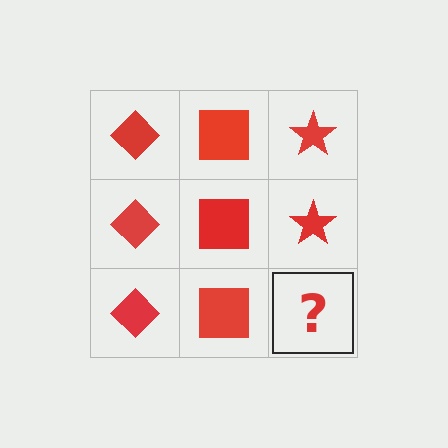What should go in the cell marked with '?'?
The missing cell should contain a red star.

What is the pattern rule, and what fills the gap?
The rule is that each column has a consistent shape. The gap should be filled with a red star.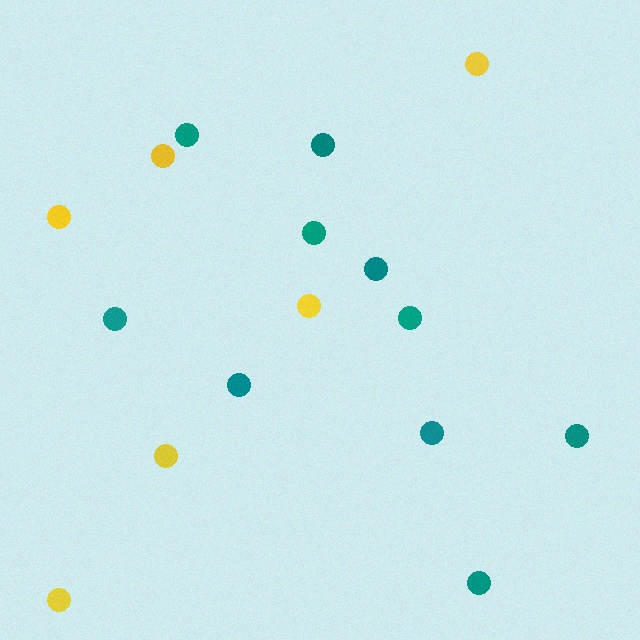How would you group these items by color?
There are 2 groups: one group of teal circles (10) and one group of yellow circles (6).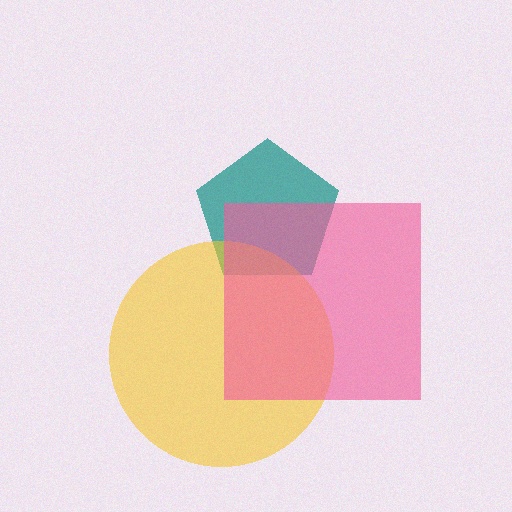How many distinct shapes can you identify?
There are 3 distinct shapes: a teal pentagon, a yellow circle, a pink square.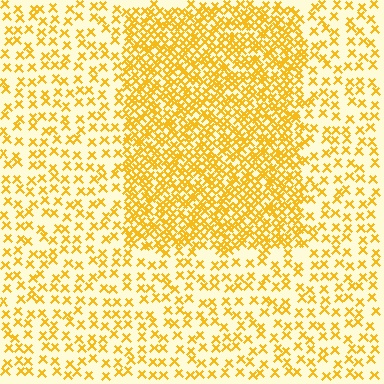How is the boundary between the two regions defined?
The boundary is defined by a change in element density (approximately 2.5x ratio). All elements are the same color, size, and shape.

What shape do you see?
I see a rectangle.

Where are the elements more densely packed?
The elements are more densely packed inside the rectangle boundary.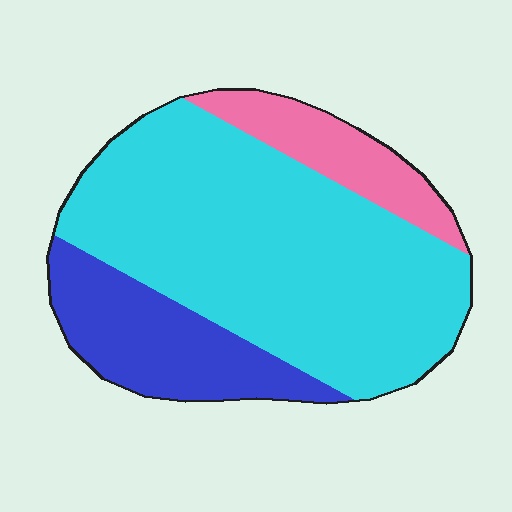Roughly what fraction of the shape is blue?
Blue takes up about one fifth (1/5) of the shape.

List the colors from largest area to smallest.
From largest to smallest: cyan, blue, pink.